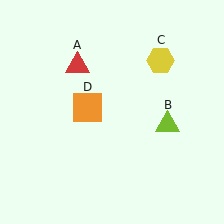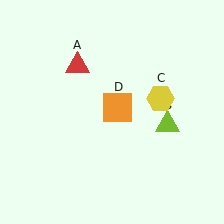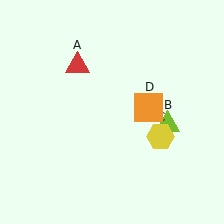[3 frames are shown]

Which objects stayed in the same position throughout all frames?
Red triangle (object A) and lime triangle (object B) remained stationary.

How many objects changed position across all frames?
2 objects changed position: yellow hexagon (object C), orange square (object D).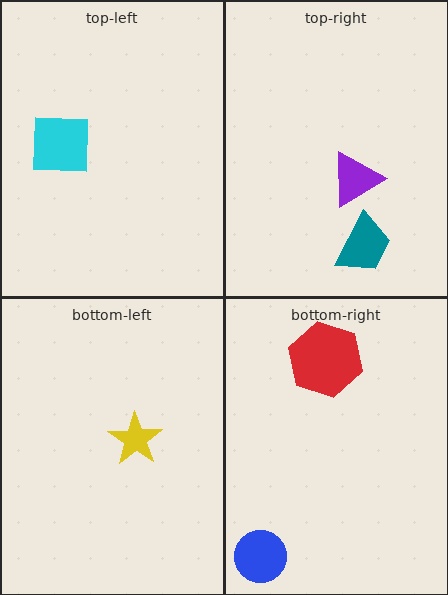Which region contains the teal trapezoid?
The top-right region.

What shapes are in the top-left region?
The cyan square.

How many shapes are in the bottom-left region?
1.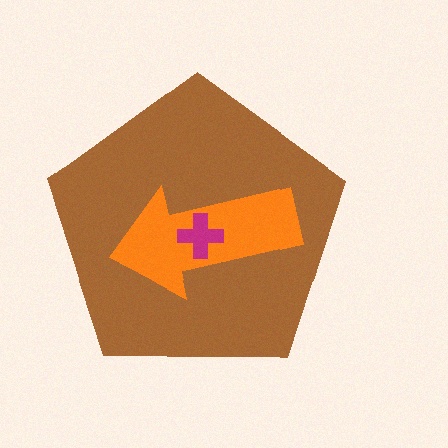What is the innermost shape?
The magenta cross.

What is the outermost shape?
The brown pentagon.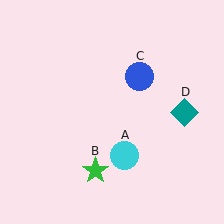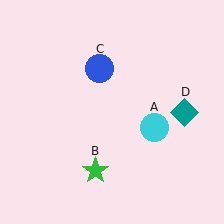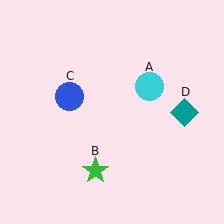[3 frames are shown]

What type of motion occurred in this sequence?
The cyan circle (object A), blue circle (object C) rotated counterclockwise around the center of the scene.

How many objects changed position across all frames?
2 objects changed position: cyan circle (object A), blue circle (object C).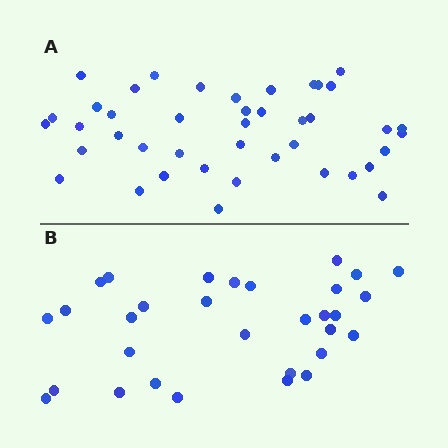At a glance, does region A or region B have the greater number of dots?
Region A (the top region) has more dots.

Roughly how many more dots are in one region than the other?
Region A has roughly 12 or so more dots than region B.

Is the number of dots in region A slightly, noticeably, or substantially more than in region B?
Region A has noticeably more, but not dramatically so. The ratio is roughly 1.4 to 1.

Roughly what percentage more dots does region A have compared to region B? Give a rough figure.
About 35% more.